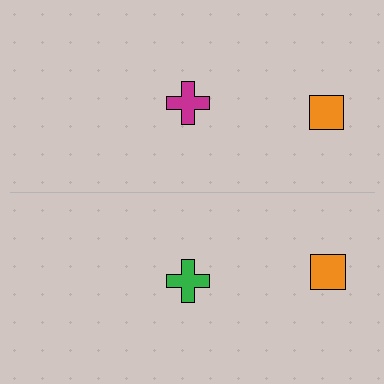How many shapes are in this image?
There are 4 shapes in this image.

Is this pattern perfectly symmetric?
No, the pattern is not perfectly symmetric. The green cross on the bottom side breaks the symmetry — its mirror counterpart is magenta.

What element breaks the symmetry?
The green cross on the bottom side breaks the symmetry — its mirror counterpart is magenta.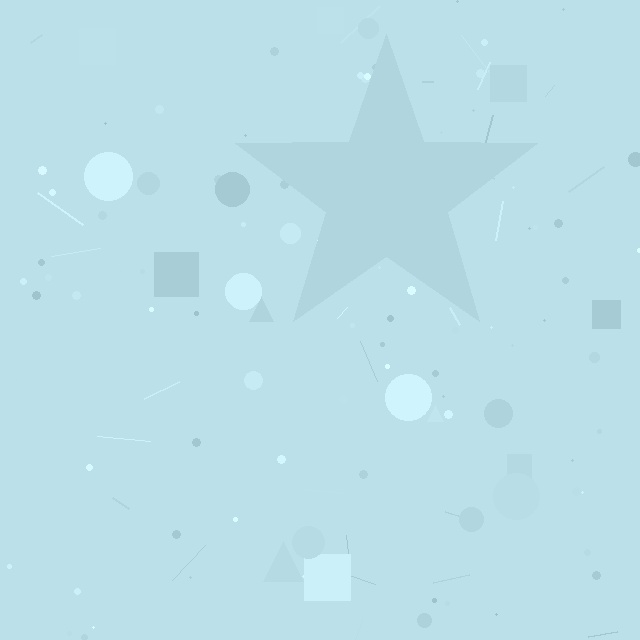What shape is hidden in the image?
A star is hidden in the image.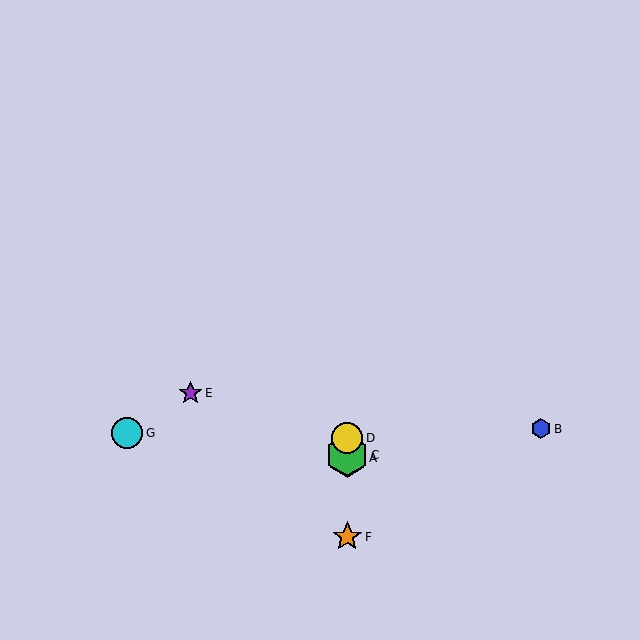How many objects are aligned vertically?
4 objects (A, C, D, F) are aligned vertically.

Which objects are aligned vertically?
Objects A, C, D, F are aligned vertically.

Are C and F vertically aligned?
Yes, both are at x≈347.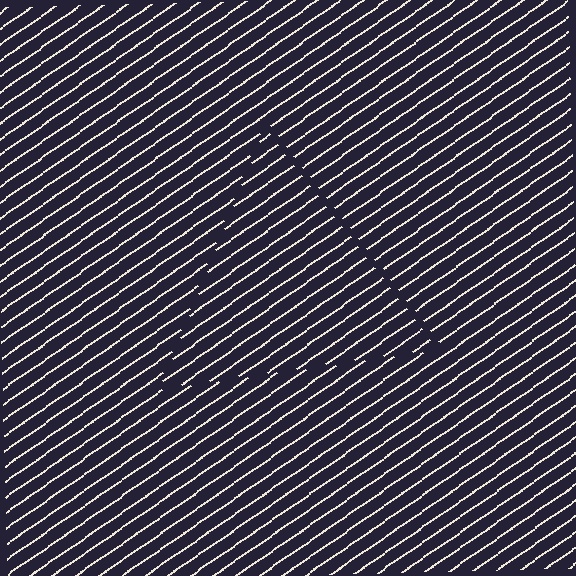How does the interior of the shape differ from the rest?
The interior of the shape contains the same grating, shifted by half a period — the contour is defined by the phase discontinuity where line-ends from the inner and outer gratings abut.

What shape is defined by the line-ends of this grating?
An illusory triangle. The interior of the shape contains the same grating, shifted by half a period — the contour is defined by the phase discontinuity where line-ends from the inner and outer gratings abut.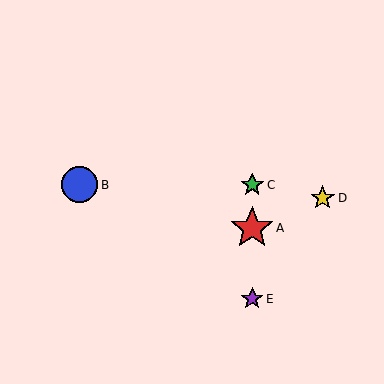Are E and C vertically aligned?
Yes, both are at x≈252.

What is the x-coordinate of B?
Object B is at x≈79.